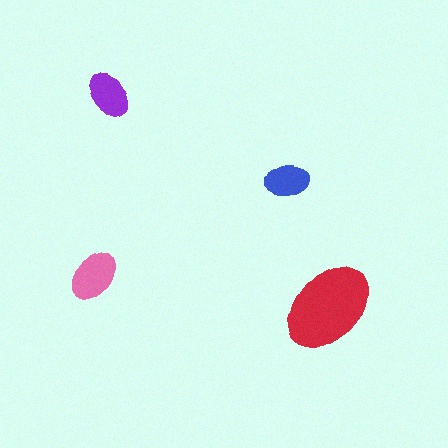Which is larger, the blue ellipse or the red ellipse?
The red one.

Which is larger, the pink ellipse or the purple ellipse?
The pink one.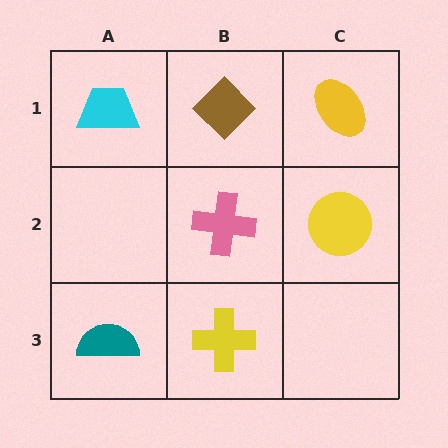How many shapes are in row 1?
3 shapes.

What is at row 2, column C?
A yellow circle.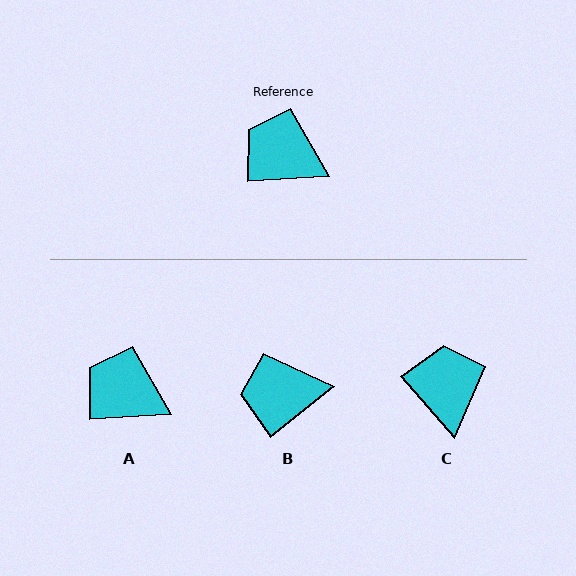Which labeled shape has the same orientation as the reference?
A.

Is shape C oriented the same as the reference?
No, it is off by about 53 degrees.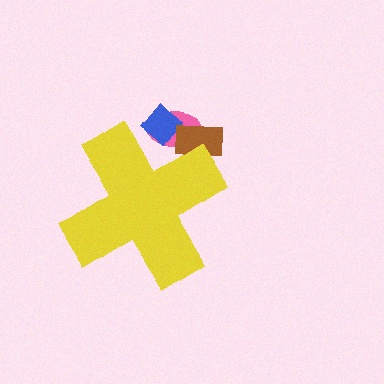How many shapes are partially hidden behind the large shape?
3 shapes are partially hidden.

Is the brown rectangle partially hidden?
Yes, the brown rectangle is partially hidden behind the yellow cross.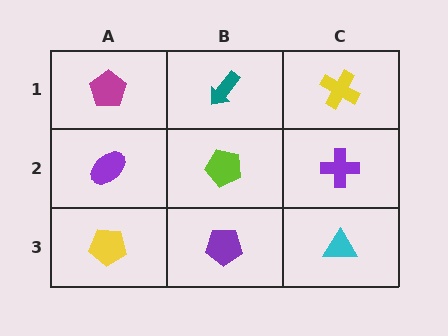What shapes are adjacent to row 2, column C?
A yellow cross (row 1, column C), a cyan triangle (row 3, column C), a lime pentagon (row 2, column B).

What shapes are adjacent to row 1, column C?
A purple cross (row 2, column C), a teal arrow (row 1, column B).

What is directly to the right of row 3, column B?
A cyan triangle.